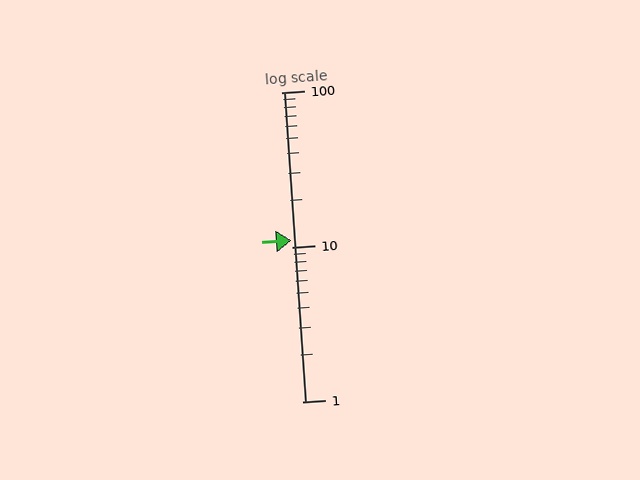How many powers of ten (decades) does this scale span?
The scale spans 2 decades, from 1 to 100.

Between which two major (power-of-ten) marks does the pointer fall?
The pointer is between 10 and 100.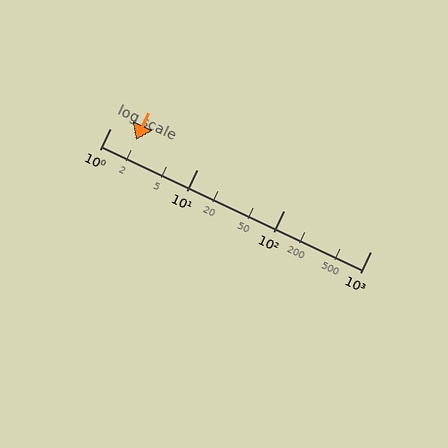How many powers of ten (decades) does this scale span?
The scale spans 3 decades, from 1 to 1000.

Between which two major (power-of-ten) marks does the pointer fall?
The pointer is between 1 and 10.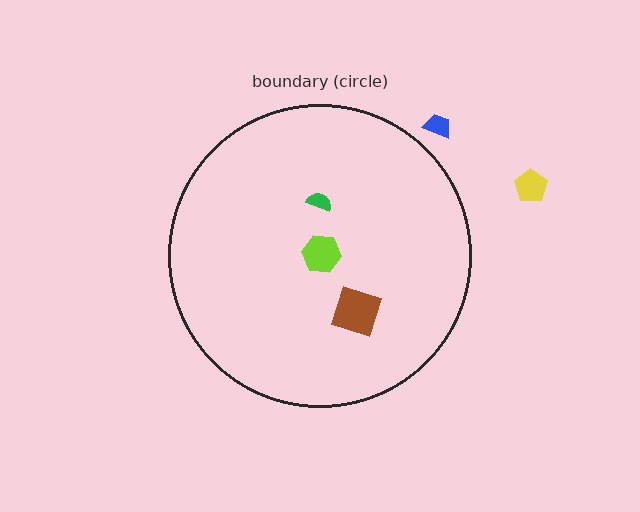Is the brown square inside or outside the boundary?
Inside.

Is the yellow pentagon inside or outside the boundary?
Outside.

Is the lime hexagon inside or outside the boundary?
Inside.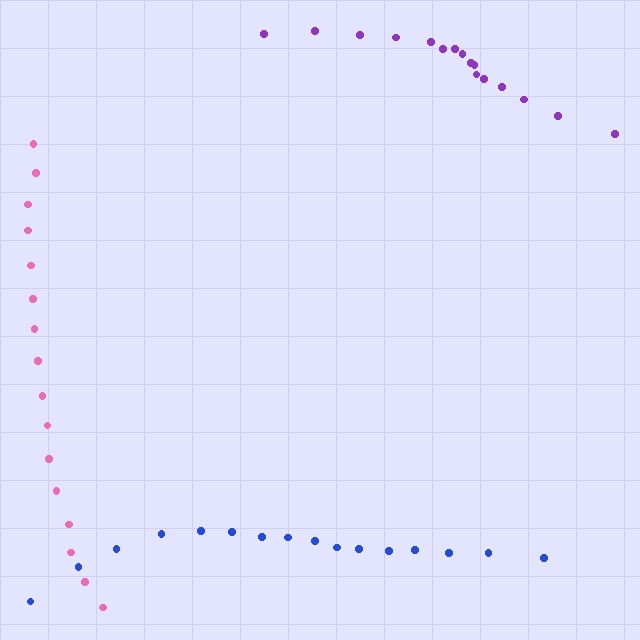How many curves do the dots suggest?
There are 3 distinct paths.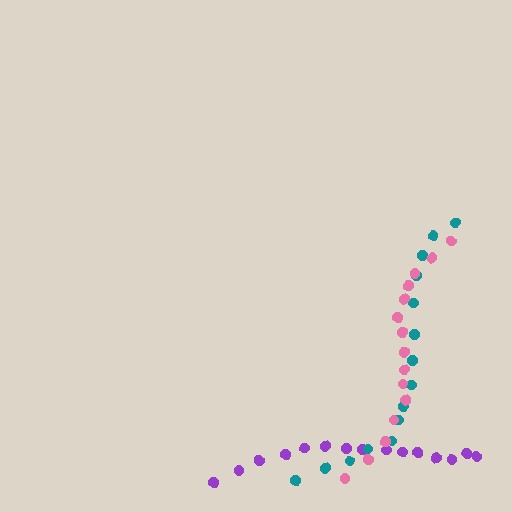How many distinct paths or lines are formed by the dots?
There are 3 distinct paths.